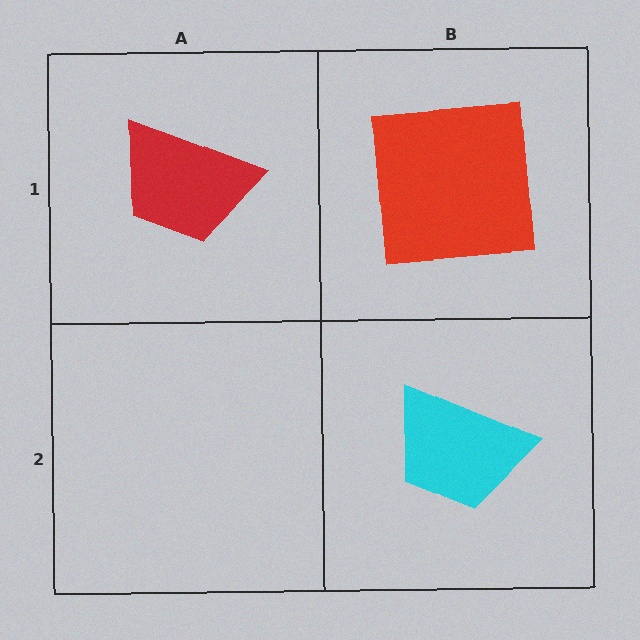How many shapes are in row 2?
1 shape.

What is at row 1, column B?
A red square.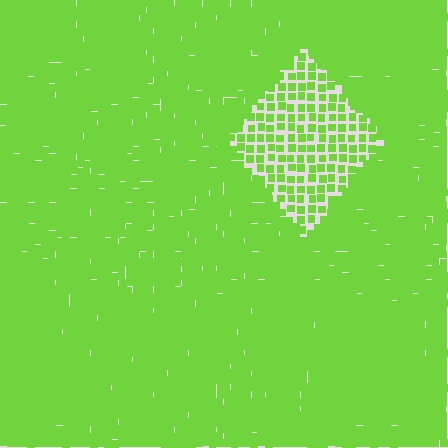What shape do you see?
I see a diamond.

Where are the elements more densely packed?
The elements are more densely packed outside the diamond boundary.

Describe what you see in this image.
The image contains small lime elements arranged at two different densities. A diamond-shaped region is visible where the elements are less densely packed than the surrounding area.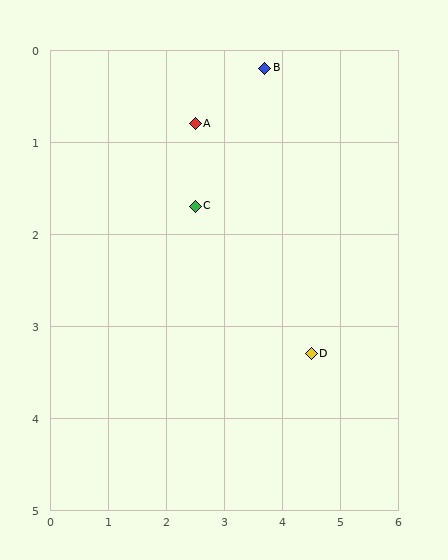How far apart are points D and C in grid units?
Points D and C are about 2.6 grid units apart.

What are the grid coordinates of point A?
Point A is at approximately (2.5, 0.8).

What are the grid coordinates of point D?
Point D is at approximately (4.5, 3.3).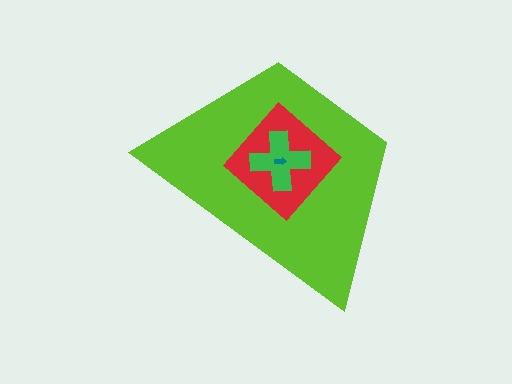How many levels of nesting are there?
4.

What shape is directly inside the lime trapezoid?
The red diamond.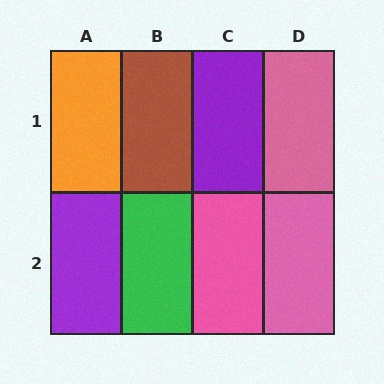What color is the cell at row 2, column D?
Pink.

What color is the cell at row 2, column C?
Pink.